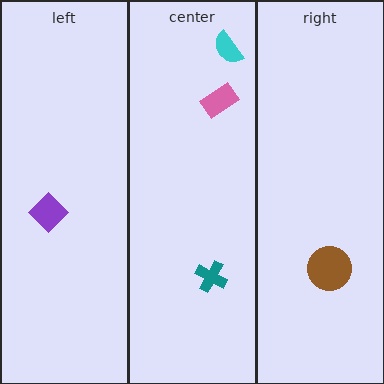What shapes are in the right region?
The brown circle.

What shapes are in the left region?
The purple diamond.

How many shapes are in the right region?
1.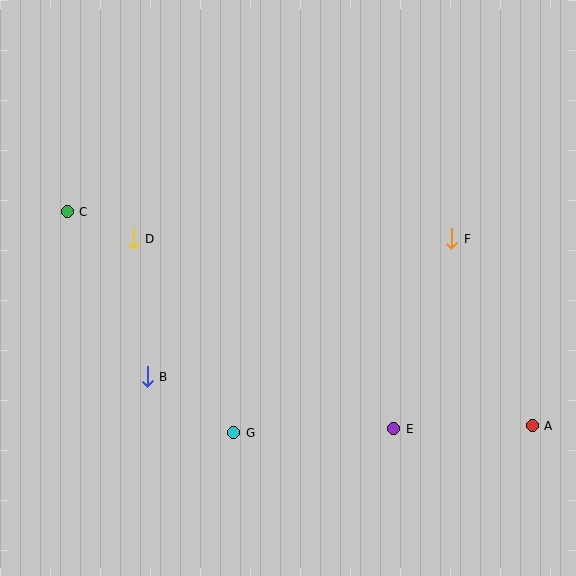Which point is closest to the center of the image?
Point G at (234, 433) is closest to the center.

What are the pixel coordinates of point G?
Point G is at (234, 433).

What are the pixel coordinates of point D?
Point D is at (133, 239).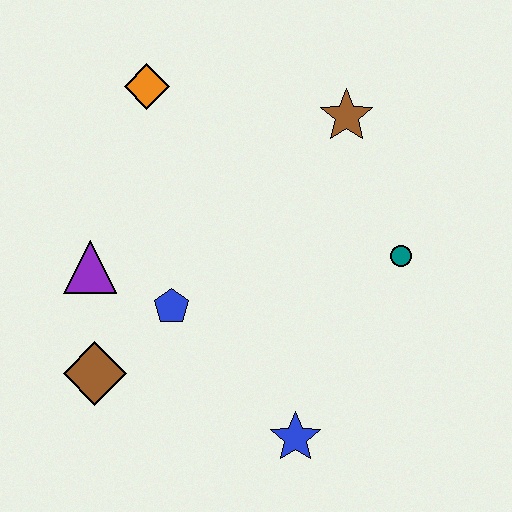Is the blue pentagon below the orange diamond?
Yes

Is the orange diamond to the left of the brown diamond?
No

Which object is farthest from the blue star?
The orange diamond is farthest from the blue star.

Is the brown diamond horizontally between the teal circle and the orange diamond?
No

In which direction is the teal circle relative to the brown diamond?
The teal circle is to the right of the brown diamond.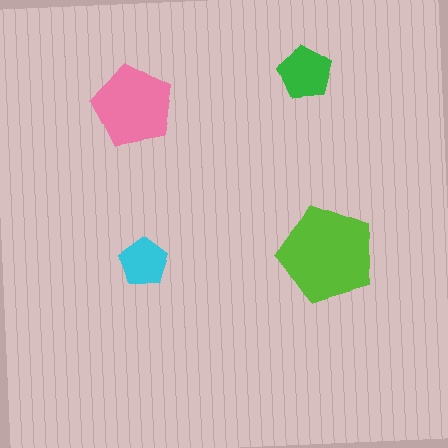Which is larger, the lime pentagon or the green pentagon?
The lime one.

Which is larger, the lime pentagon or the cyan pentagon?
The lime one.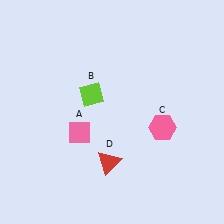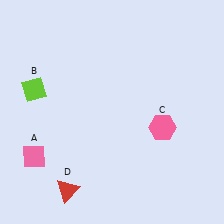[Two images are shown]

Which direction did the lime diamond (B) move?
The lime diamond (B) moved left.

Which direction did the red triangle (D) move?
The red triangle (D) moved left.